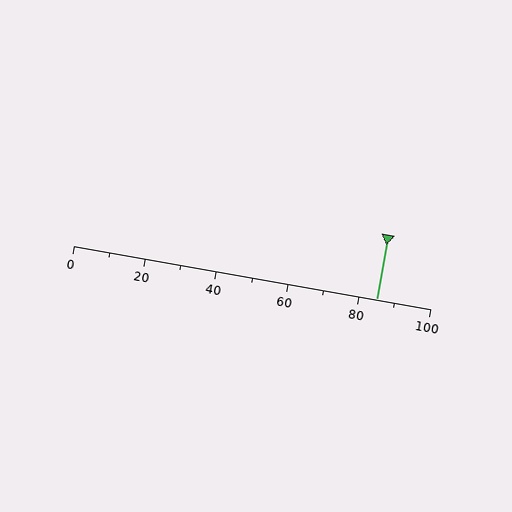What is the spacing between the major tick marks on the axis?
The major ticks are spaced 20 apart.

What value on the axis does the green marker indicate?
The marker indicates approximately 85.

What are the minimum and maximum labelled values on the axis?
The axis runs from 0 to 100.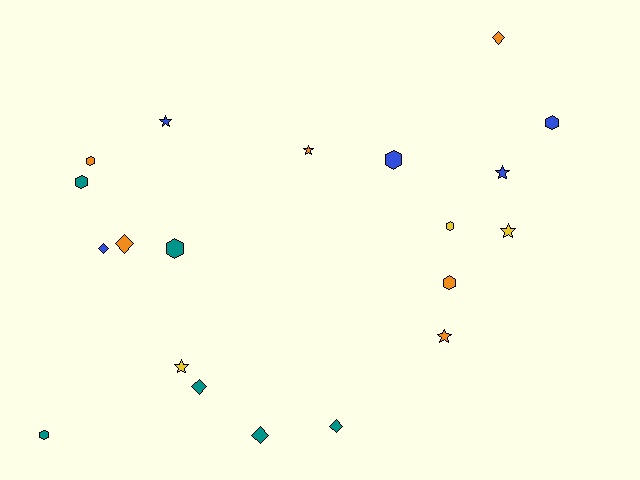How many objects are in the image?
There are 20 objects.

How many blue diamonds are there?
There is 1 blue diamond.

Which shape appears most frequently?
Hexagon, with 8 objects.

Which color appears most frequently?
Orange, with 6 objects.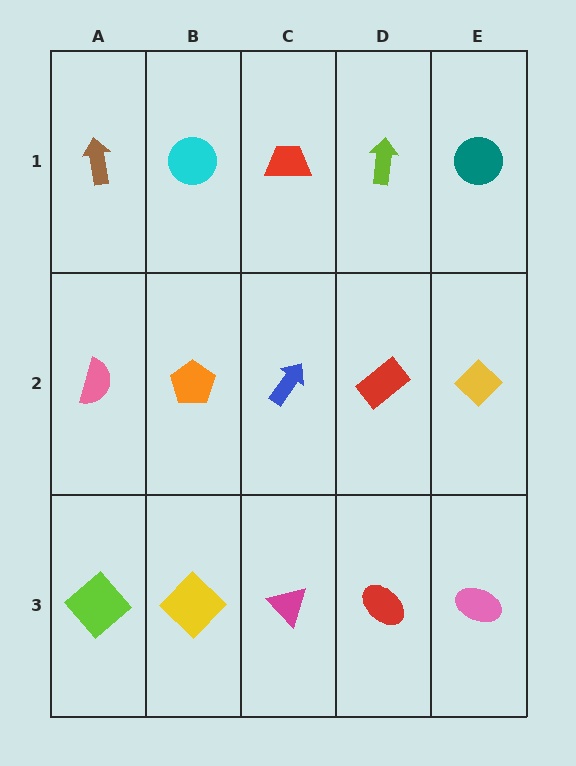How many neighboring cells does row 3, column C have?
3.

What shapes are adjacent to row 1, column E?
A yellow diamond (row 2, column E), a lime arrow (row 1, column D).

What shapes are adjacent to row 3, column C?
A blue arrow (row 2, column C), a yellow diamond (row 3, column B), a red ellipse (row 3, column D).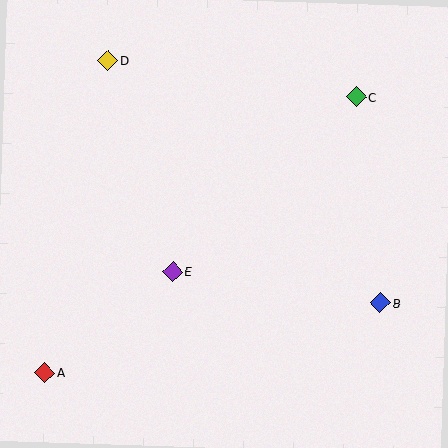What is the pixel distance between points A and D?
The distance between A and D is 318 pixels.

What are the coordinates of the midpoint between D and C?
The midpoint between D and C is at (232, 79).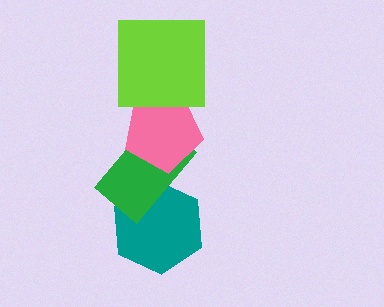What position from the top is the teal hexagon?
The teal hexagon is 4th from the top.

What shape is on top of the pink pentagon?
The lime square is on top of the pink pentagon.